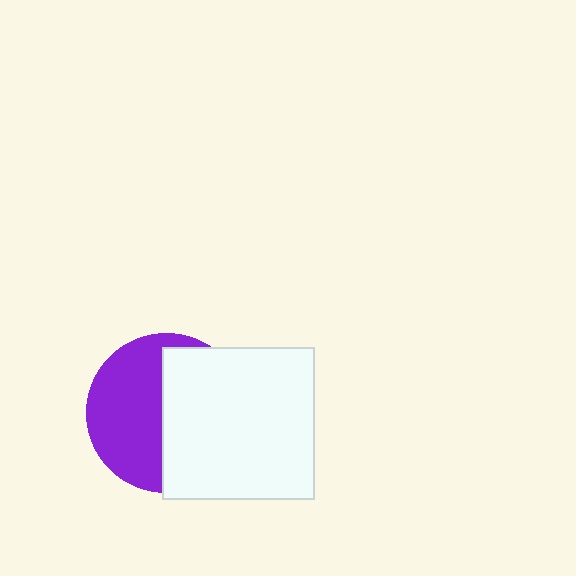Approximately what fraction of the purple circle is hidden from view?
Roughly 51% of the purple circle is hidden behind the white square.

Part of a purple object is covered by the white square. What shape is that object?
It is a circle.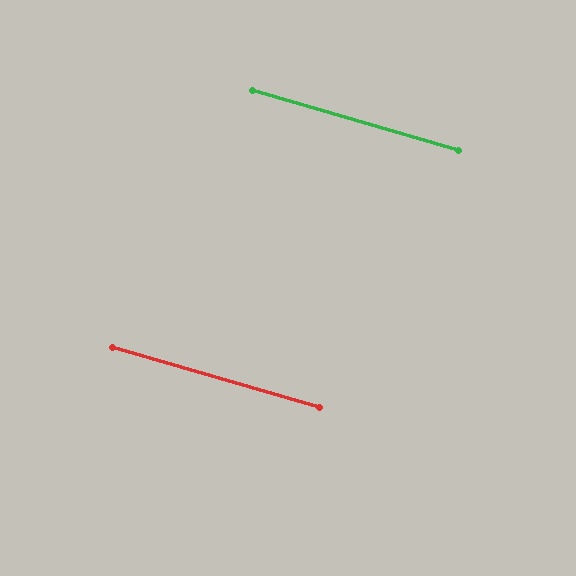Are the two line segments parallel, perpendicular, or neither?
Parallel — their directions differ by only 0.4°.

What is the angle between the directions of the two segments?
Approximately 0 degrees.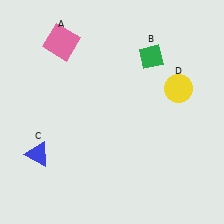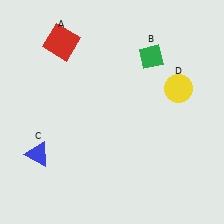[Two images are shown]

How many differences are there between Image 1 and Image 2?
There is 1 difference between the two images.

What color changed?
The square (A) changed from pink in Image 1 to red in Image 2.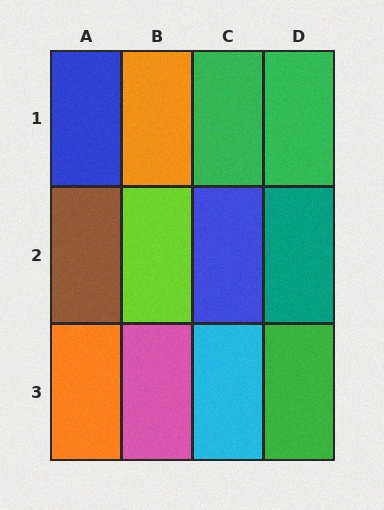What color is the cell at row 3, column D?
Green.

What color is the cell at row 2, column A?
Brown.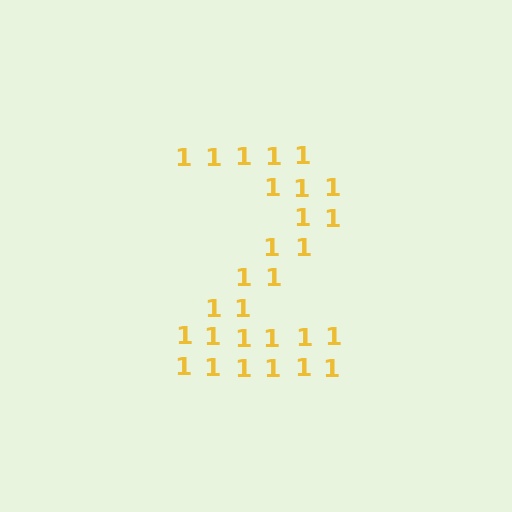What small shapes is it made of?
It is made of small digit 1's.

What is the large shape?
The large shape is the digit 2.